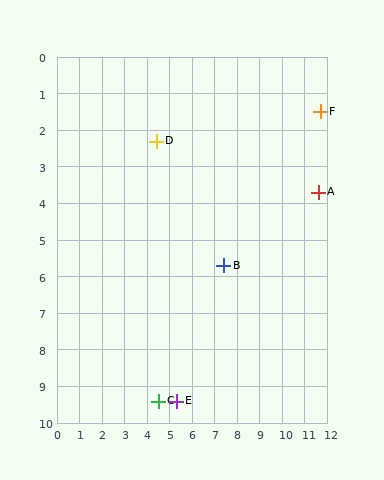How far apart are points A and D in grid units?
Points A and D are about 7.3 grid units apart.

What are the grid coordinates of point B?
Point B is at approximately (7.4, 5.7).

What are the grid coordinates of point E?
Point E is at approximately (5.3, 9.4).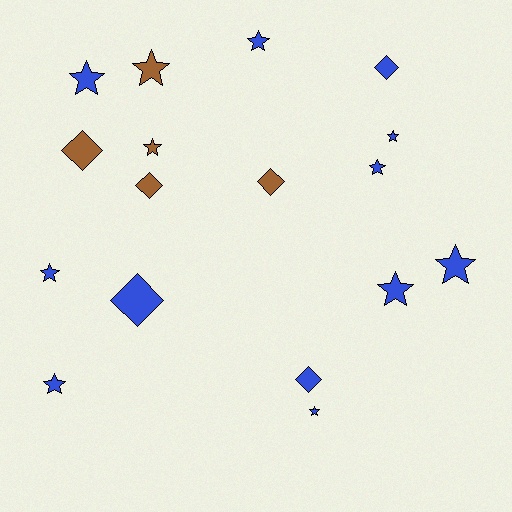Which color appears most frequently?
Blue, with 12 objects.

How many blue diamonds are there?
There are 3 blue diamonds.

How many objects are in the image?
There are 17 objects.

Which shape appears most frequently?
Star, with 11 objects.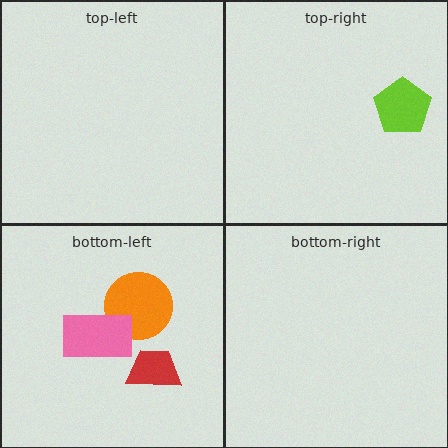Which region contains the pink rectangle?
The bottom-left region.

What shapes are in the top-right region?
The lime pentagon.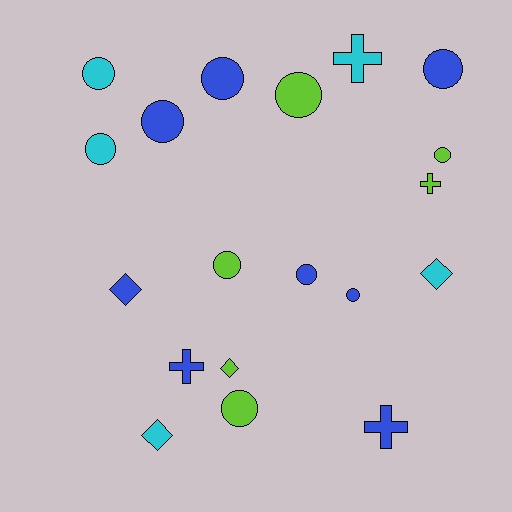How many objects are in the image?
There are 19 objects.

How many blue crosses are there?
There are 2 blue crosses.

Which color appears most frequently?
Blue, with 8 objects.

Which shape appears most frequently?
Circle, with 11 objects.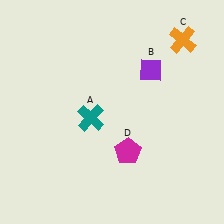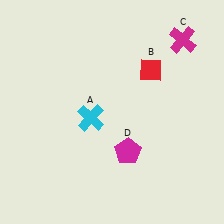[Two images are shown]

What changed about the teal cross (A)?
In Image 1, A is teal. In Image 2, it changed to cyan.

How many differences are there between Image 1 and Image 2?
There are 3 differences between the two images.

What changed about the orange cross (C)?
In Image 1, C is orange. In Image 2, it changed to magenta.